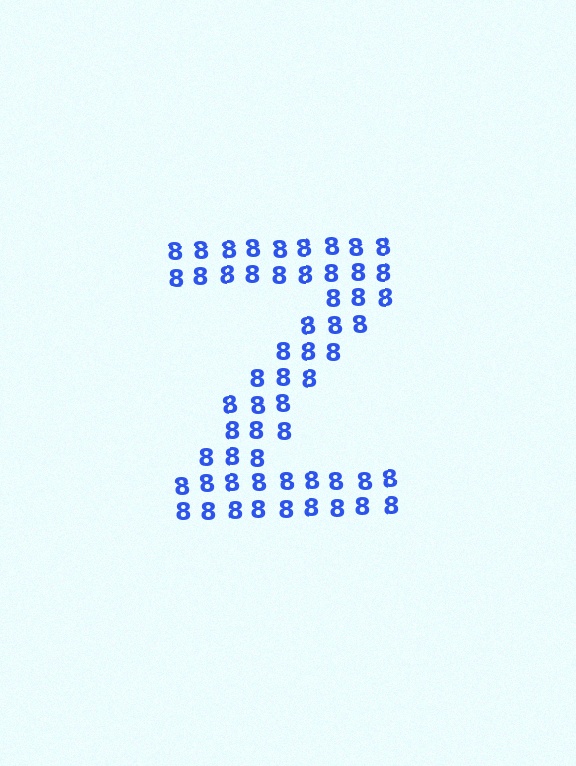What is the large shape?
The large shape is the letter Z.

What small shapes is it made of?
It is made of small digit 8's.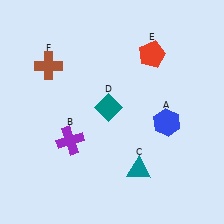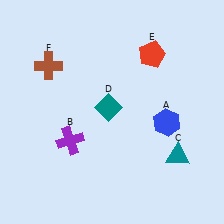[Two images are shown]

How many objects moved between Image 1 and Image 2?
1 object moved between the two images.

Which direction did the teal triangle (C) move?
The teal triangle (C) moved right.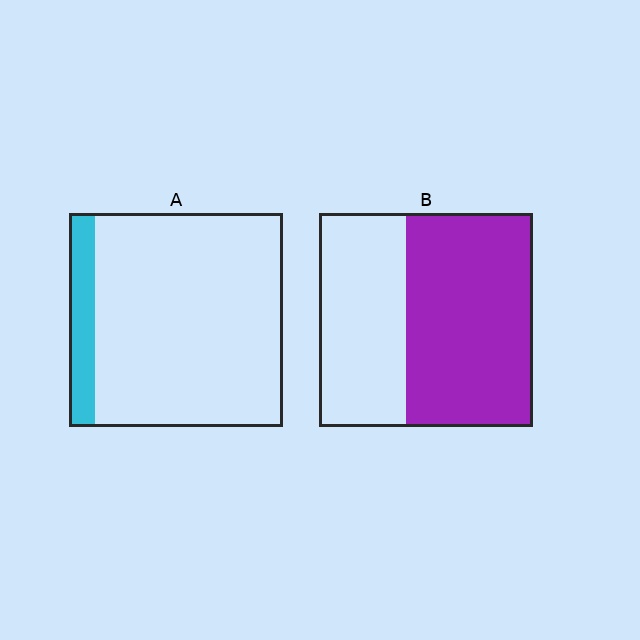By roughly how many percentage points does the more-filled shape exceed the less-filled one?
By roughly 45 percentage points (B over A).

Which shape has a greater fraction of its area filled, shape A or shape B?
Shape B.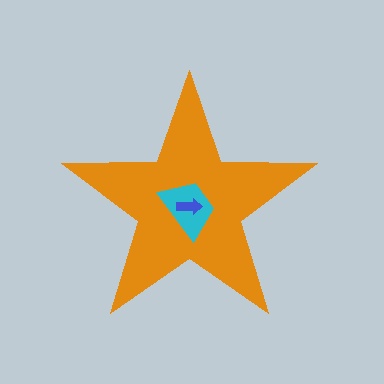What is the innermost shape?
The blue arrow.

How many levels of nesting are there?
3.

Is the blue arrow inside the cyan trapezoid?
Yes.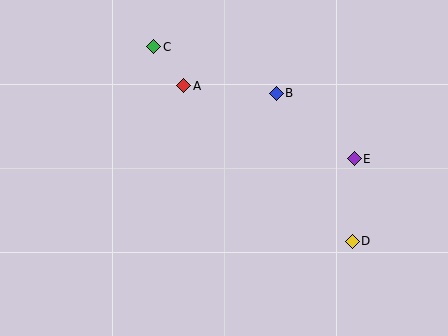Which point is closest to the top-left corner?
Point C is closest to the top-left corner.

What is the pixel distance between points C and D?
The distance between C and D is 278 pixels.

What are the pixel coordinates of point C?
Point C is at (154, 47).